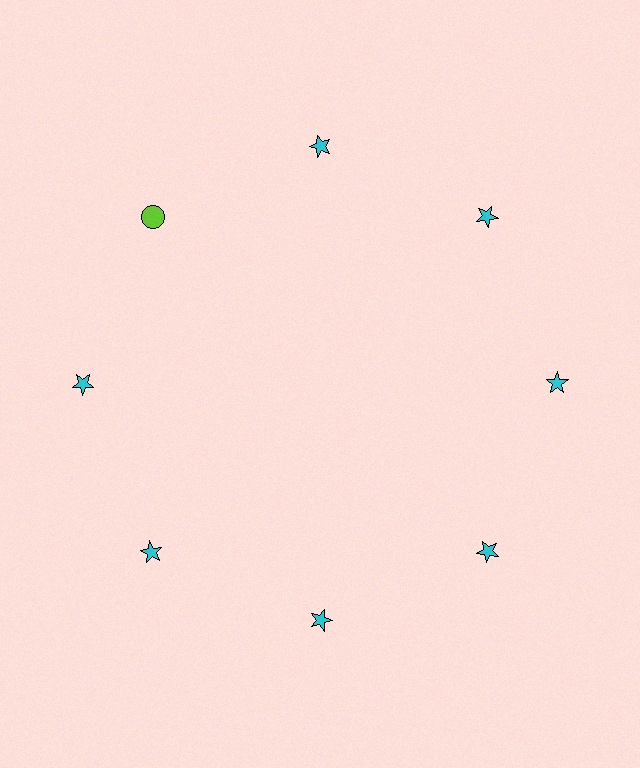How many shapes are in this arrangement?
There are 8 shapes arranged in a ring pattern.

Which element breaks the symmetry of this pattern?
The lime circle at roughly the 10 o'clock position breaks the symmetry. All other shapes are cyan stars.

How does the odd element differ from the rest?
It differs in both color (lime instead of cyan) and shape (circle instead of star).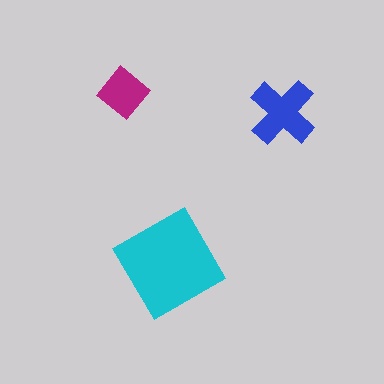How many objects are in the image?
There are 3 objects in the image.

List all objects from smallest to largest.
The magenta diamond, the blue cross, the cyan diamond.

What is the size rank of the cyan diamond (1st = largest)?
1st.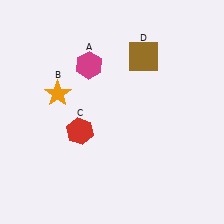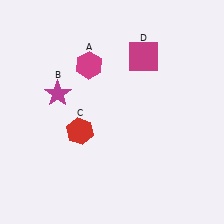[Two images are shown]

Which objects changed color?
B changed from orange to magenta. D changed from brown to magenta.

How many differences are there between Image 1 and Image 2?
There are 2 differences between the two images.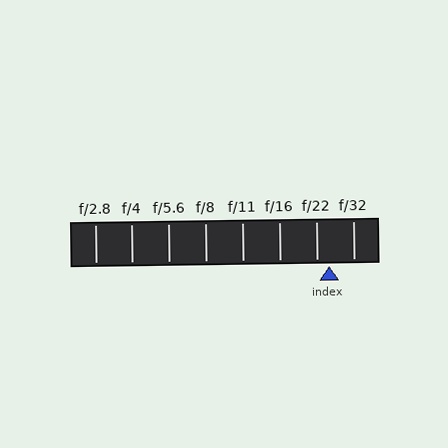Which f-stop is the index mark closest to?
The index mark is closest to f/22.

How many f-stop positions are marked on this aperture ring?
There are 8 f-stop positions marked.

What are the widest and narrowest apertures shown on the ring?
The widest aperture shown is f/2.8 and the narrowest is f/32.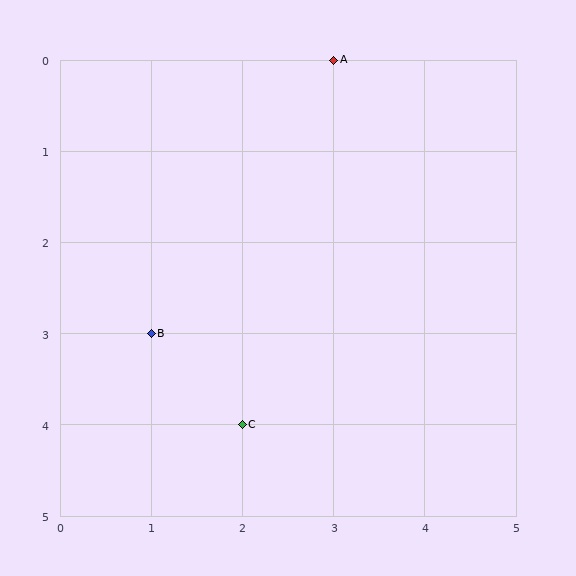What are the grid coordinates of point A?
Point A is at grid coordinates (3, 0).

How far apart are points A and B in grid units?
Points A and B are 2 columns and 3 rows apart (about 3.6 grid units diagonally).